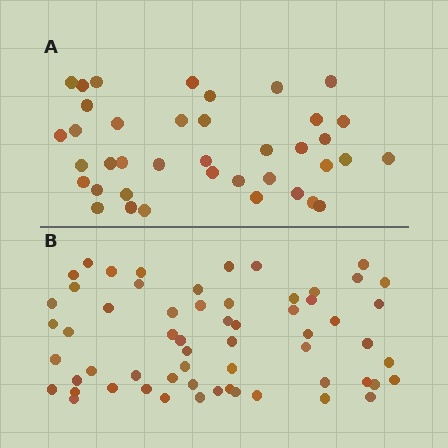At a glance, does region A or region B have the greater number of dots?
Region B (the bottom region) has more dots.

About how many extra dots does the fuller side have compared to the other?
Region B has approximately 20 more dots than region A.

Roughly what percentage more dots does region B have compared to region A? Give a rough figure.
About 55% more.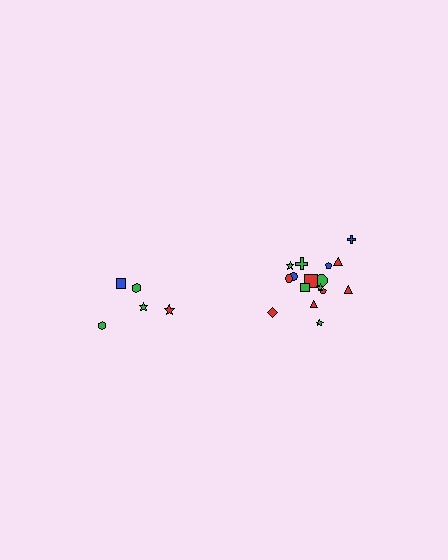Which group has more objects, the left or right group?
The right group.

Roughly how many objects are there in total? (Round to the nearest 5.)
Roughly 25 objects in total.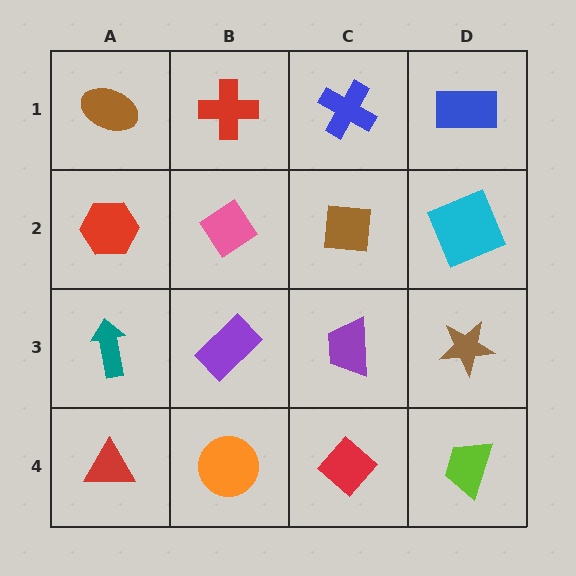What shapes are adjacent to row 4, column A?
A teal arrow (row 3, column A), an orange circle (row 4, column B).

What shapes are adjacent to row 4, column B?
A purple rectangle (row 3, column B), a red triangle (row 4, column A), a red diamond (row 4, column C).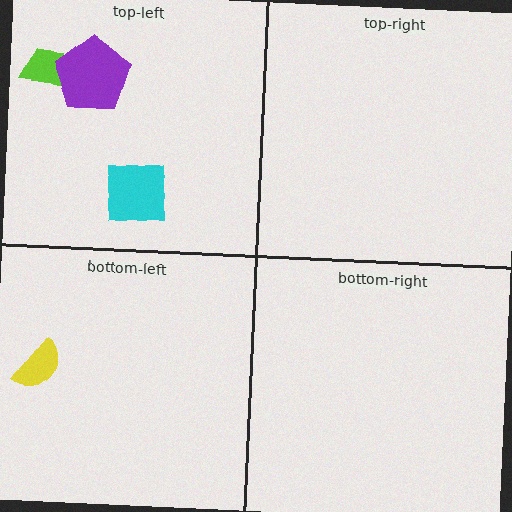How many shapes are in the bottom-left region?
1.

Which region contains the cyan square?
The top-left region.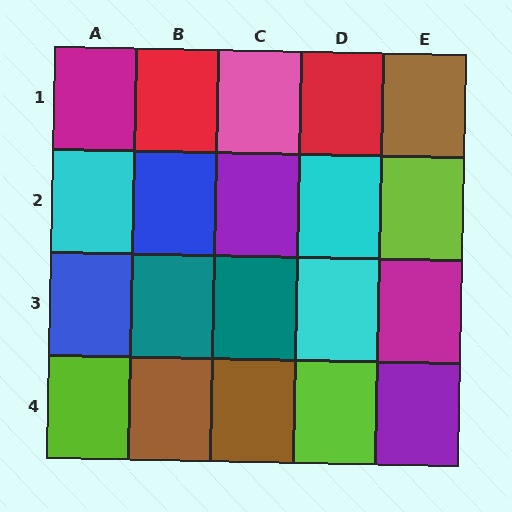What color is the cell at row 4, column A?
Lime.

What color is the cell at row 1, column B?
Red.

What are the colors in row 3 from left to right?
Blue, teal, teal, cyan, magenta.